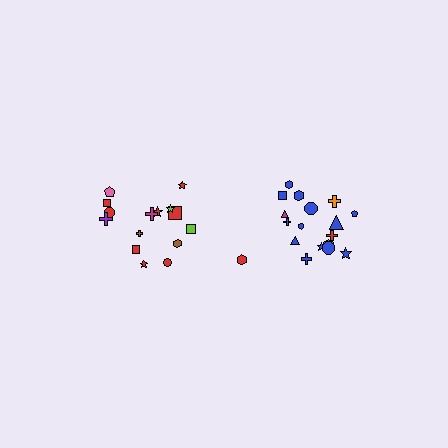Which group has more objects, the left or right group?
The right group.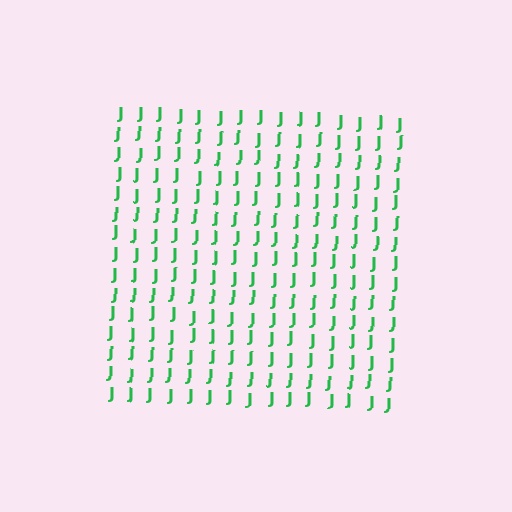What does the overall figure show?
The overall figure shows a square.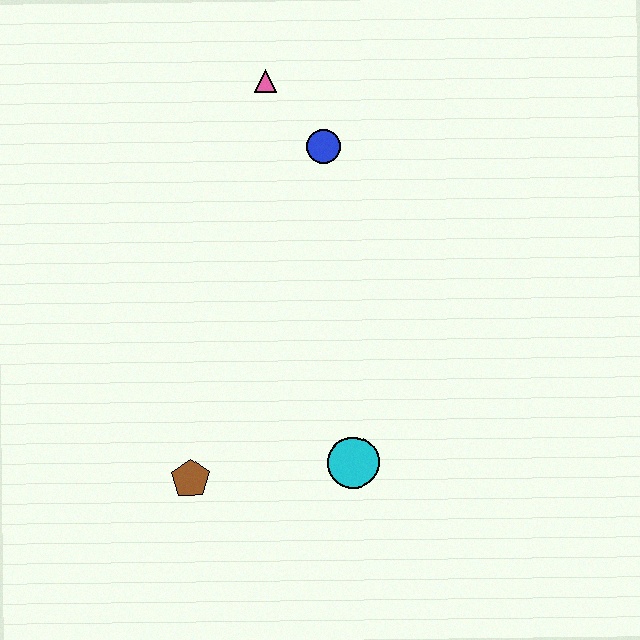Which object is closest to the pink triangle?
The blue circle is closest to the pink triangle.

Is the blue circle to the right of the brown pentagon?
Yes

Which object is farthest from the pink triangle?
The brown pentagon is farthest from the pink triangle.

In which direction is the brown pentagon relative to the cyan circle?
The brown pentagon is to the left of the cyan circle.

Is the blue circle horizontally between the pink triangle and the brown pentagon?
No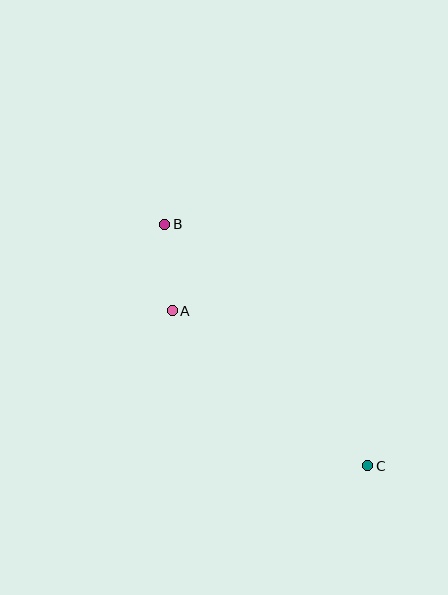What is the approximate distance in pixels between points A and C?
The distance between A and C is approximately 249 pixels.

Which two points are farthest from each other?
Points B and C are farthest from each other.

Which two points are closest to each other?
Points A and B are closest to each other.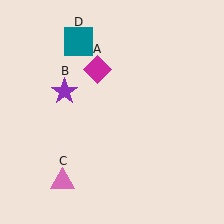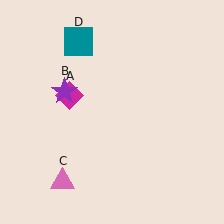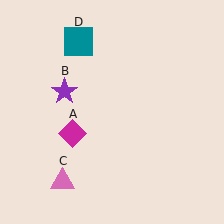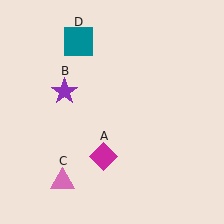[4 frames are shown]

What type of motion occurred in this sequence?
The magenta diamond (object A) rotated counterclockwise around the center of the scene.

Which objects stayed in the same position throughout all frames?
Purple star (object B) and pink triangle (object C) and teal square (object D) remained stationary.